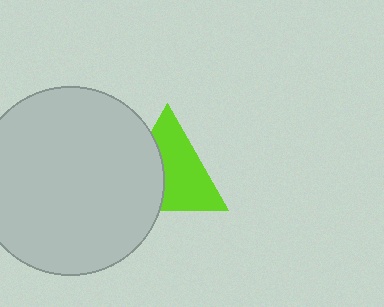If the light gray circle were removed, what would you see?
You would see the complete lime triangle.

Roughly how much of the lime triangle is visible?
About half of it is visible (roughly 60%).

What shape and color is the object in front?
The object in front is a light gray circle.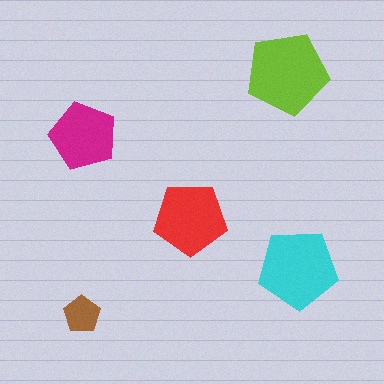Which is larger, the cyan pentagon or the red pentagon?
The cyan one.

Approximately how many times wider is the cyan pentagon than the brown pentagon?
About 2 times wider.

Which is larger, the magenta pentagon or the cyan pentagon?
The cyan one.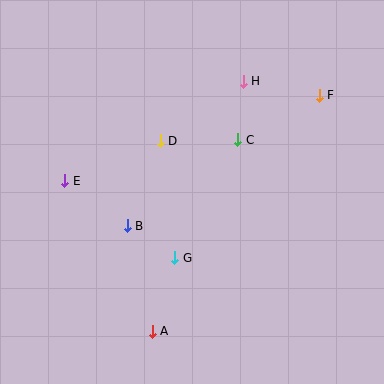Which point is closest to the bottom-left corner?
Point A is closest to the bottom-left corner.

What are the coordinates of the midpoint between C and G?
The midpoint between C and G is at (206, 199).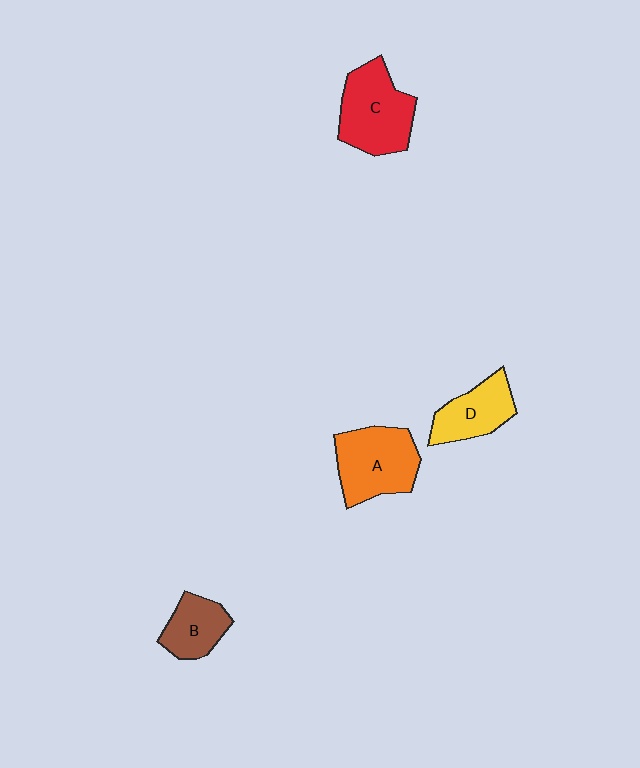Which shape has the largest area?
Shape C (red).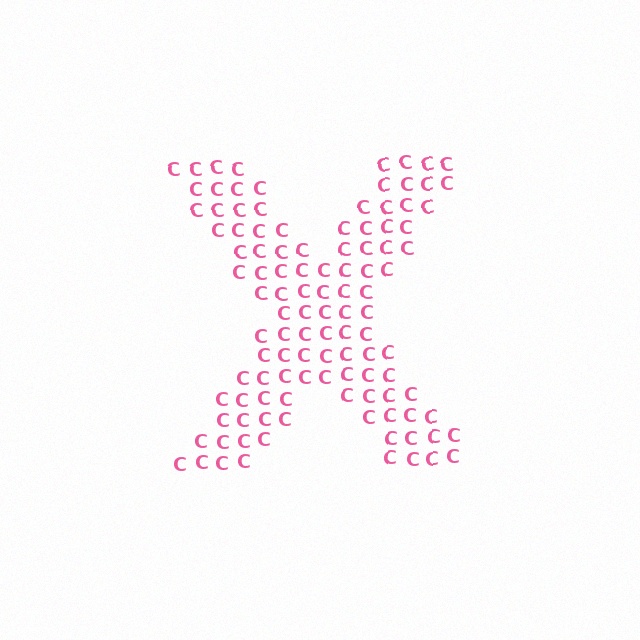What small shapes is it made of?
It is made of small letter C's.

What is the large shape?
The large shape is the letter X.